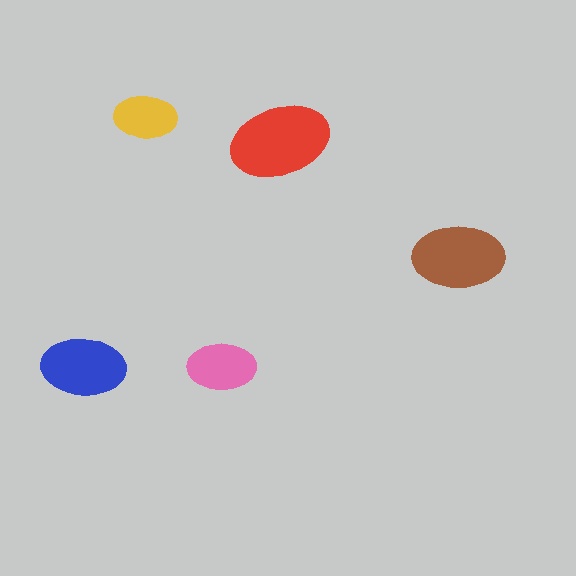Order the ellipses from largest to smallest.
the red one, the brown one, the blue one, the pink one, the yellow one.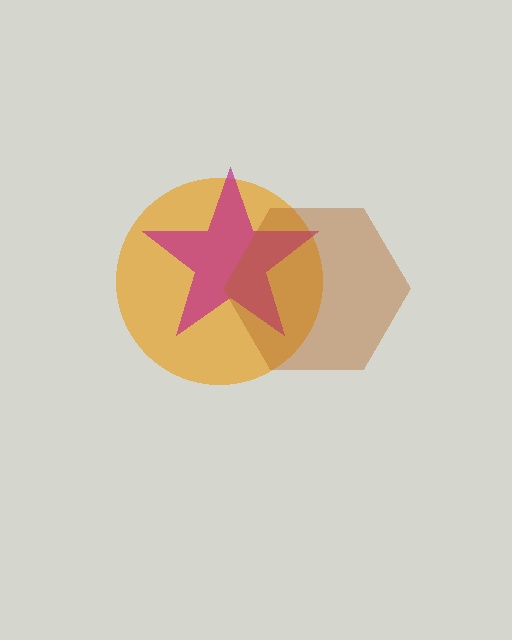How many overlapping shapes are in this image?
There are 3 overlapping shapes in the image.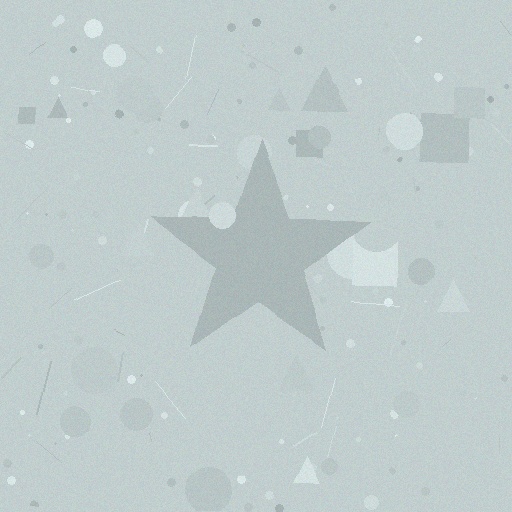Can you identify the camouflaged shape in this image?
The camouflaged shape is a star.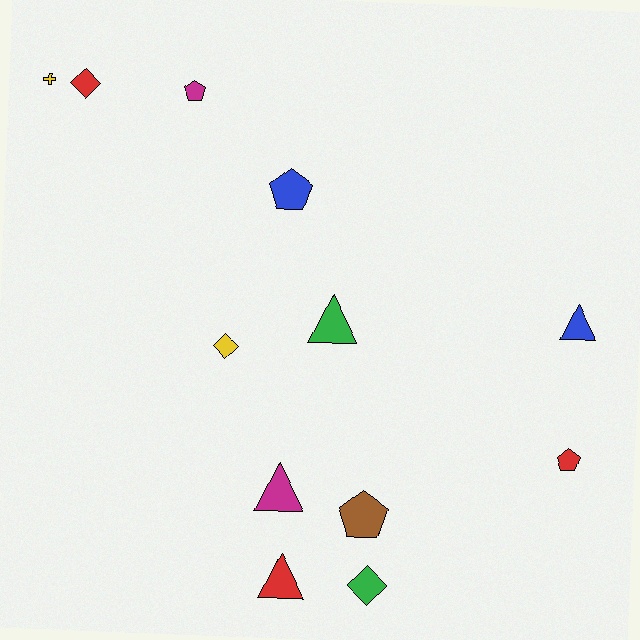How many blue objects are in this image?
There are 2 blue objects.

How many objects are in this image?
There are 12 objects.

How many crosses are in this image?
There is 1 cross.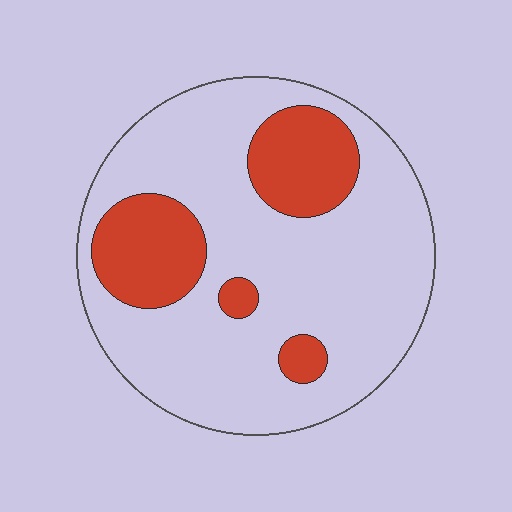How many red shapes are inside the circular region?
4.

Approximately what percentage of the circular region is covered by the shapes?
Approximately 25%.